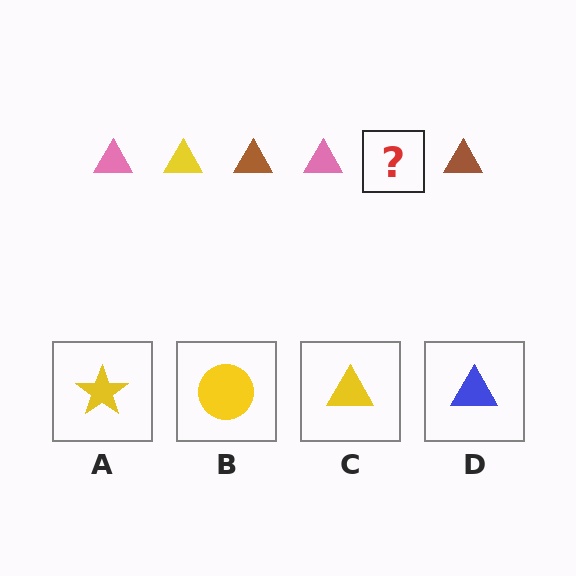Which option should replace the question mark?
Option C.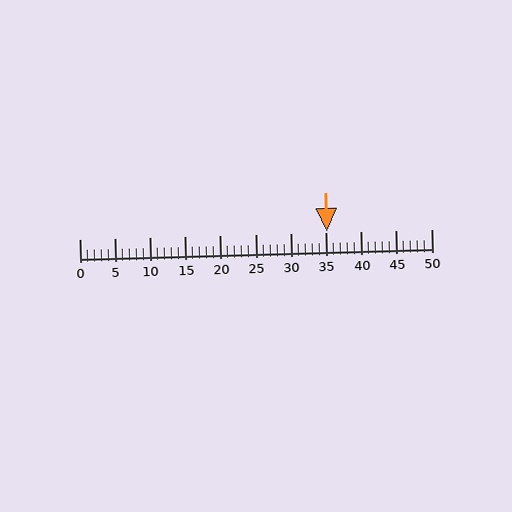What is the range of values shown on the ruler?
The ruler shows values from 0 to 50.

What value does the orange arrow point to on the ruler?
The orange arrow points to approximately 35.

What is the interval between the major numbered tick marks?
The major tick marks are spaced 5 units apart.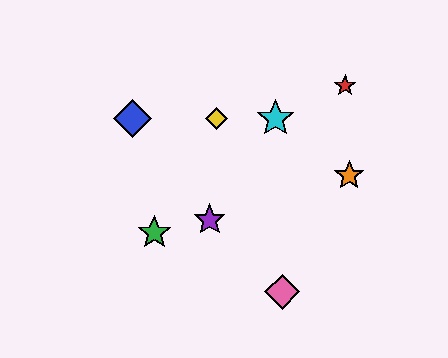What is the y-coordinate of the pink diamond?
The pink diamond is at y≈292.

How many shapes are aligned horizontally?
3 shapes (the blue diamond, the yellow diamond, the cyan star) are aligned horizontally.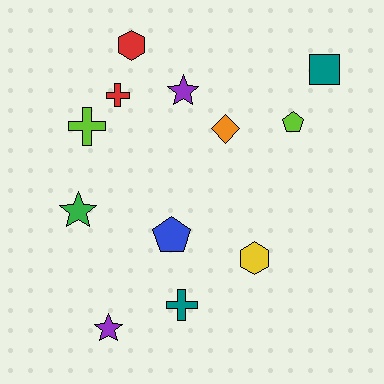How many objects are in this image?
There are 12 objects.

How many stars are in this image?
There are 3 stars.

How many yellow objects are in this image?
There is 1 yellow object.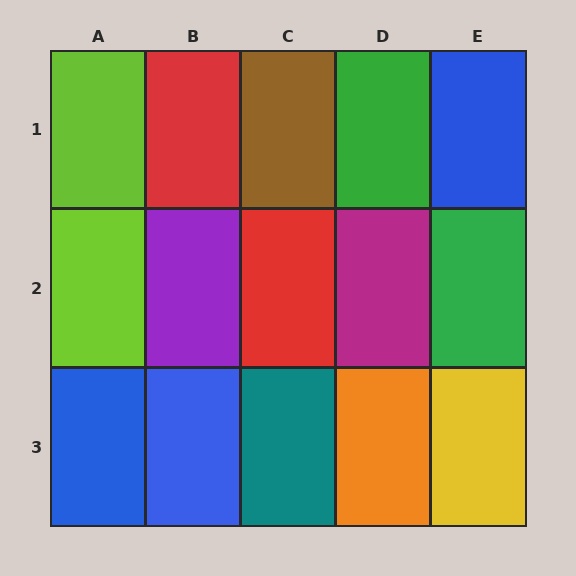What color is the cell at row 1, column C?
Brown.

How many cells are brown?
1 cell is brown.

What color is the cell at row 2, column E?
Green.